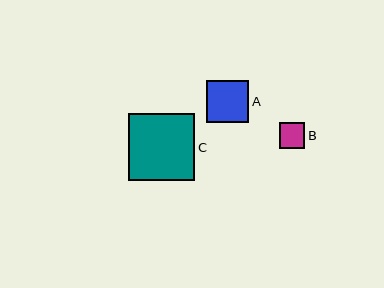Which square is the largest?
Square C is the largest with a size of approximately 67 pixels.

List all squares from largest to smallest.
From largest to smallest: C, A, B.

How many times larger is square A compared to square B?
Square A is approximately 1.7 times the size of square B.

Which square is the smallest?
Square B is the smallest with a size of approximately 25 pixels.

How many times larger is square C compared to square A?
Square C is approximately 1.6 times the size of square A.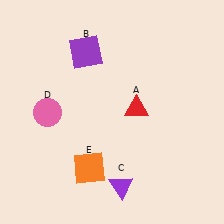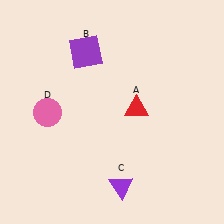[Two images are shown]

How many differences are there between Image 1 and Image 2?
There is 1 difference between the two images.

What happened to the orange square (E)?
The orange square (E) was removed in Image 2. It was in the bottom-left area of Image 1.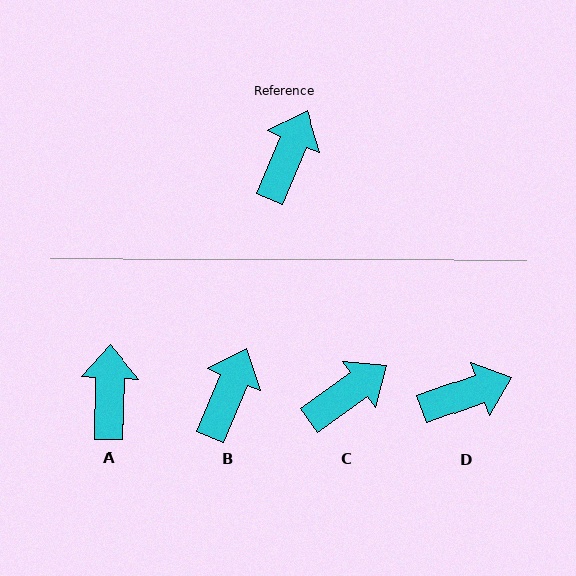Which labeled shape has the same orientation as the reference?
B.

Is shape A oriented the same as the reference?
No, it is off by about 22 degrees.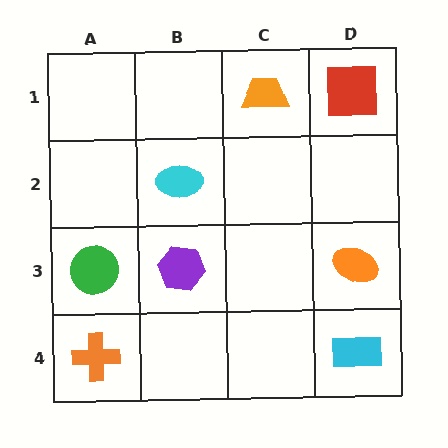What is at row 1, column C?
An orange trapezoid.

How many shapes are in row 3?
3 shapes.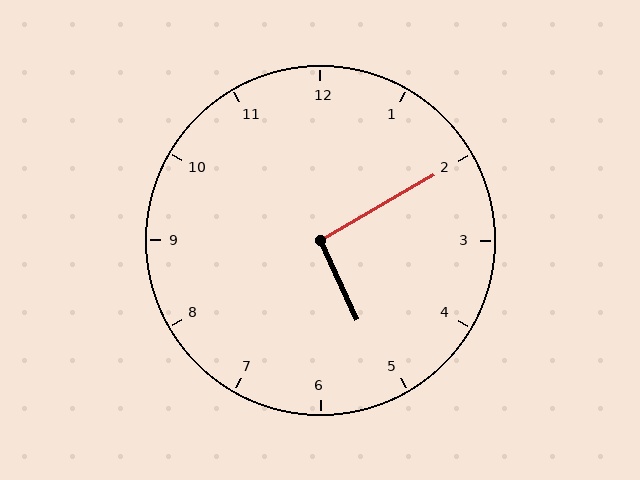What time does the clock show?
5:10.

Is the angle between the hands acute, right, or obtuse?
It is right.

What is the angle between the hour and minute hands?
Approximately 95 degrees.